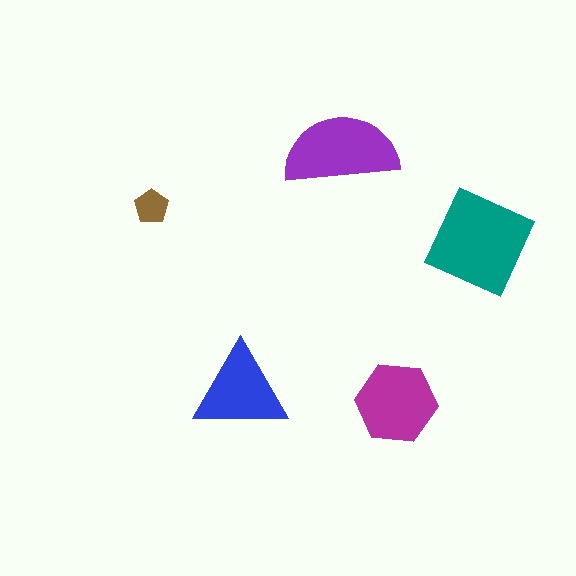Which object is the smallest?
The brown pentagon.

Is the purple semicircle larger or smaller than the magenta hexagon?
Larger.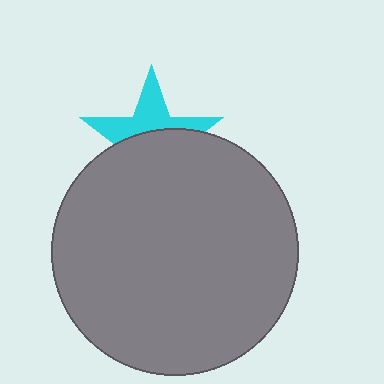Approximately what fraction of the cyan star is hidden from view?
Roughly 58% of the cyan star is hidden behind the gray circle.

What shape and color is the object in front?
The object in front is a gray circle.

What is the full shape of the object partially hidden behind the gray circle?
The partially hidden object is a cyan star.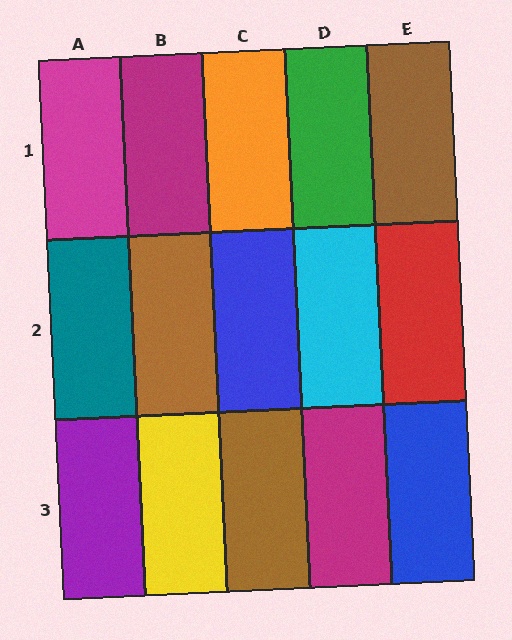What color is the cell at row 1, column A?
Magenta.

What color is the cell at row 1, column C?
Orange.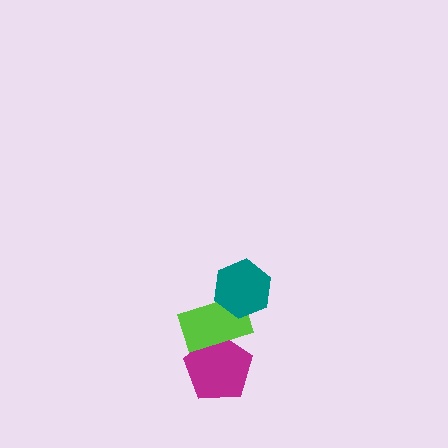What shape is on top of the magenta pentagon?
The lime rectangle is on top of the magenta pentagon.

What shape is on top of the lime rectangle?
The teal hexagon is on top of the lime rectangle.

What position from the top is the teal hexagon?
The teal hexagon is 1st from the top.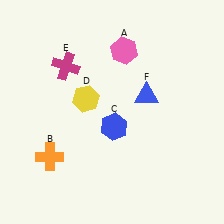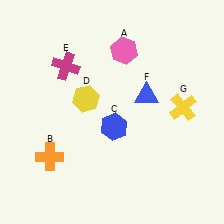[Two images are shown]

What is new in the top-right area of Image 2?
A yellow cross (G) was added in the top-right area of Image 2.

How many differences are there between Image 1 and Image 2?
There is 1 difference between the two images.